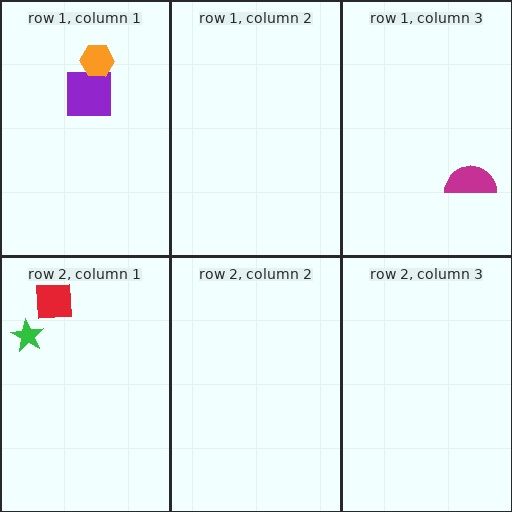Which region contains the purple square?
The row 1, column 1 region.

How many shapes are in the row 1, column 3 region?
1.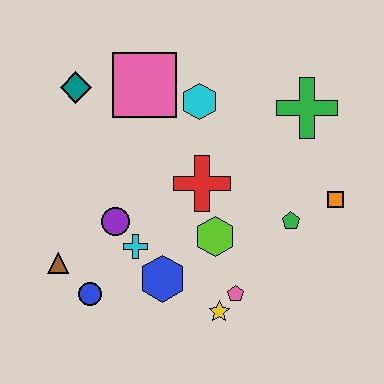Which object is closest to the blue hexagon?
The cyan cross is closest to the blue hexagon.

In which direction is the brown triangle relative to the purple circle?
The brown triangle is to the left of the purple circle.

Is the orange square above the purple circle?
Yes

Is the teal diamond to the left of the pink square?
Yes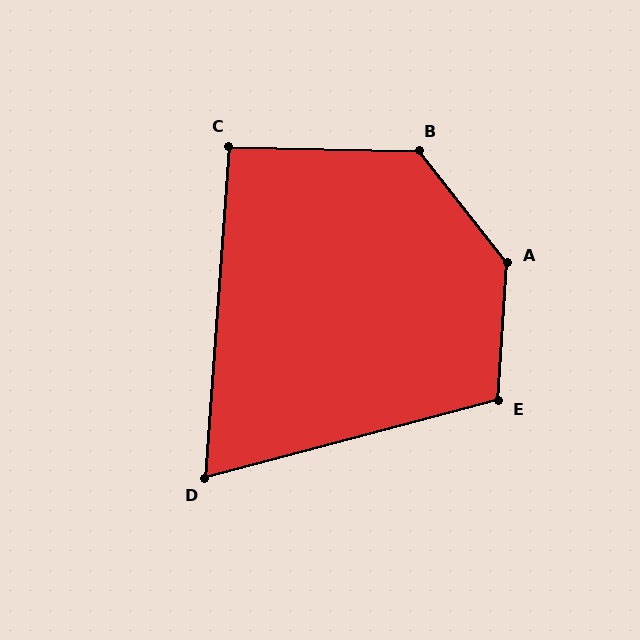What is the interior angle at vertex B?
Approximately 130 degrees (obtuse).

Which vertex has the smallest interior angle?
D, at approximately 71 degrees.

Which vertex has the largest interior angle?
A, at approximately 138 degrees.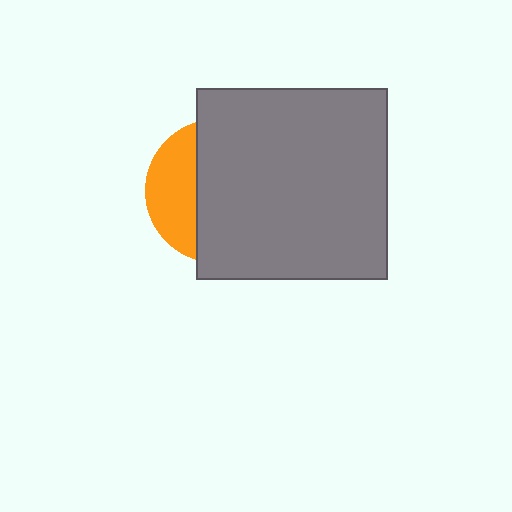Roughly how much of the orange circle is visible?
A small part of it is visible (roughly 31%).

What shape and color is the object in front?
The object in front is a gray square.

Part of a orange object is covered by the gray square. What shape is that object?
It is a circle.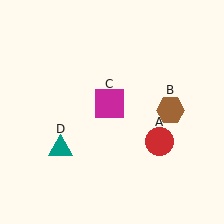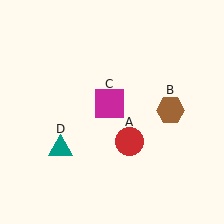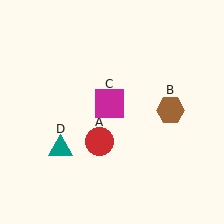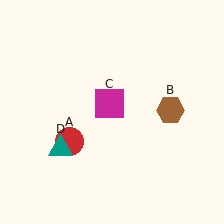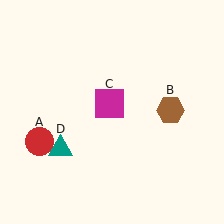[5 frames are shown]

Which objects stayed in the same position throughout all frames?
Brown hexagon (object B) and magenta square (object C) and teal triangle (object D) remained stationary.